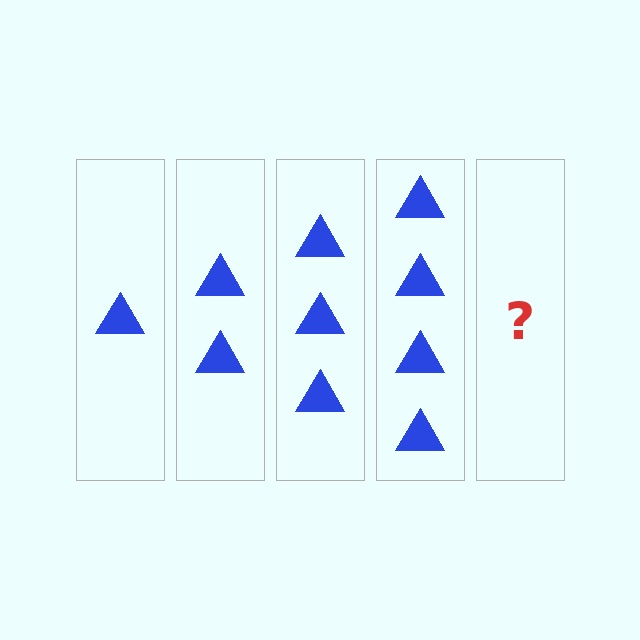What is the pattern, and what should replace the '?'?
The pattern is that each step adds one more triangle. The '?' should be 5 triangles.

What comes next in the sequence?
The next element should be 5 triangles.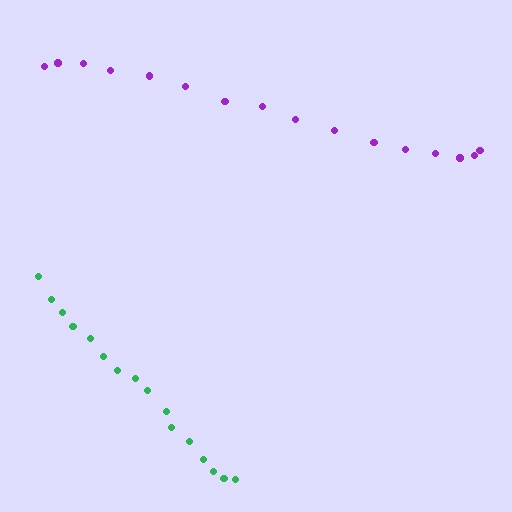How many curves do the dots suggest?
There are 2 distinct paths.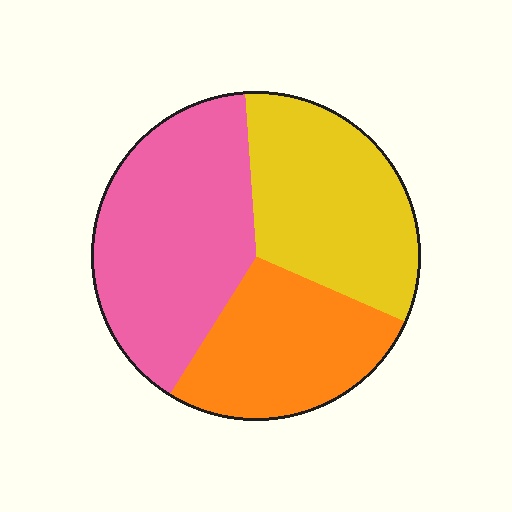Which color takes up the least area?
Orange, at roughly 25%.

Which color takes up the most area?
Pink, at roughly 40%.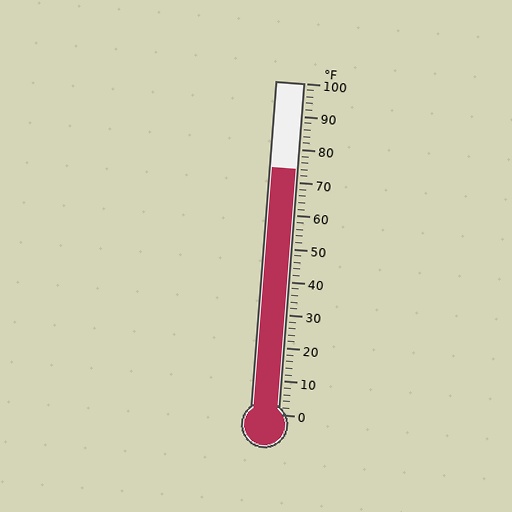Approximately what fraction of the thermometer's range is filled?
The thermometer is filled to approximately 75% of its range.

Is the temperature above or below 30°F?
The temperature is above 30°F.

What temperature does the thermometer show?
The thermometer shows approximately 74°F.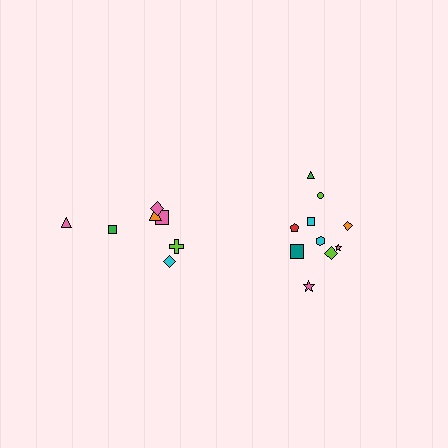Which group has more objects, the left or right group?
The right group.